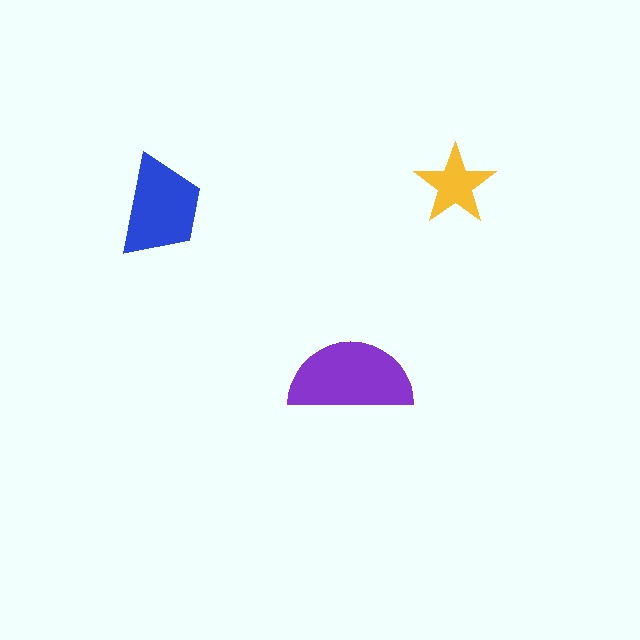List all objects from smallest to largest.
The yellow star, the blue trapezoid, the purple semicircle.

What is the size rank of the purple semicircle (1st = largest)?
1st.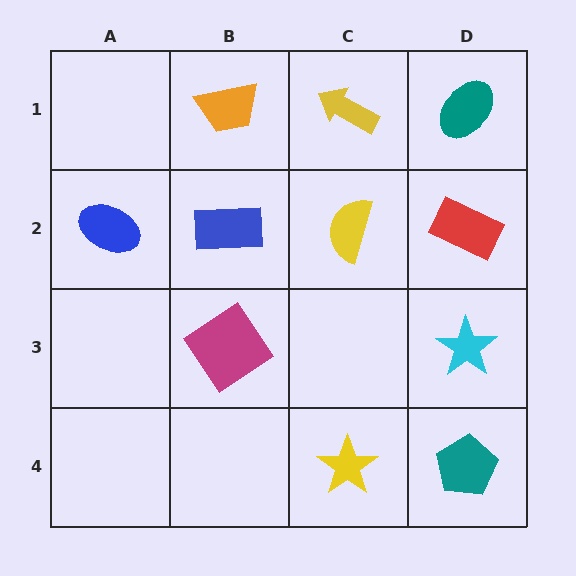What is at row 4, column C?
A yellow star.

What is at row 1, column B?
An orange trapezoid.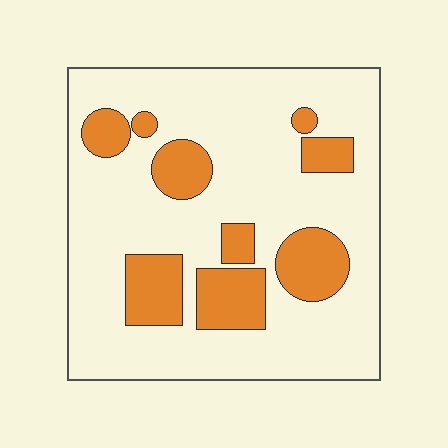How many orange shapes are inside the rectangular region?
9.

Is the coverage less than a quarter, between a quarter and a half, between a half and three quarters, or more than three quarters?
Less than a quarter.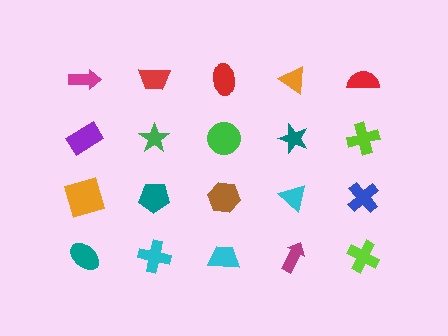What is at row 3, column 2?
A teal pentagon.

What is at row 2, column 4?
A teal star.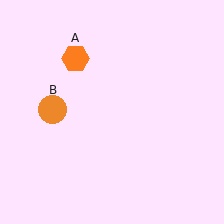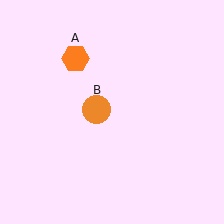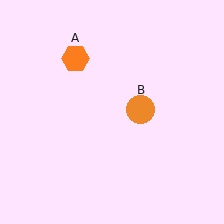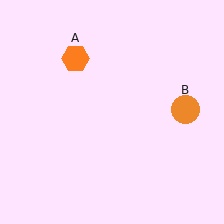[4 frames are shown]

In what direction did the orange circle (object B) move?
The orange circle (object B) moved right.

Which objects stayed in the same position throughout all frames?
Orange hexagon (object A) remained stationary.